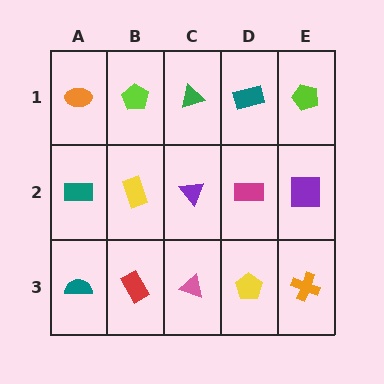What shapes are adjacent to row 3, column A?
A teal rectangle (row 2, column A), a red rectangle (row 3, column B).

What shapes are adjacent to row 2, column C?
A green triangle (row 1, column C), a pink triangle (row 3, column C), a yellow rectangle (row 2, column B), a magenta rectangle (row 2, column D).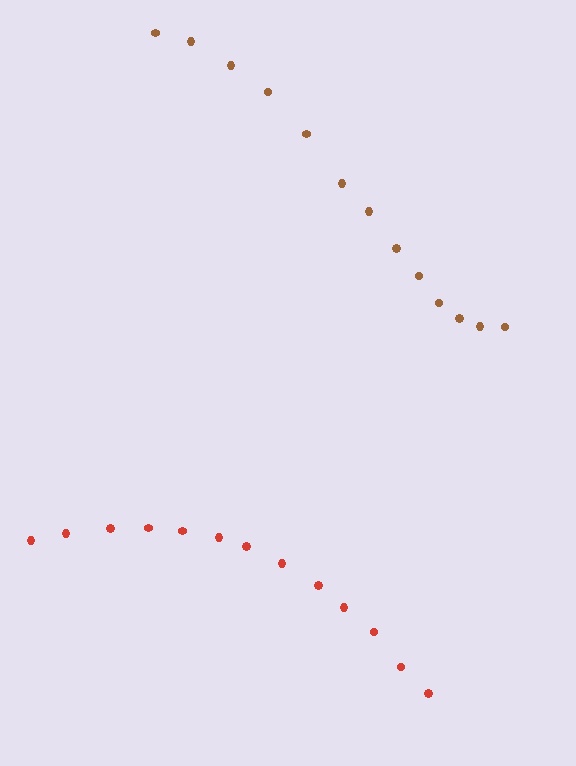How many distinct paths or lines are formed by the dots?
There are 2 distinct paths.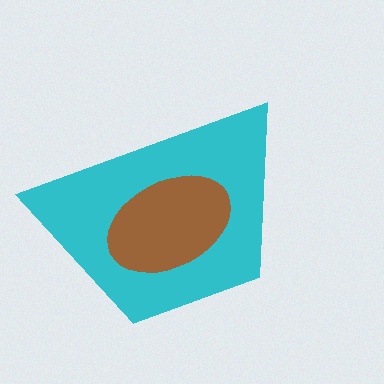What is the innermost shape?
The brown ellipse.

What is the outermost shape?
The cyan trapezoid.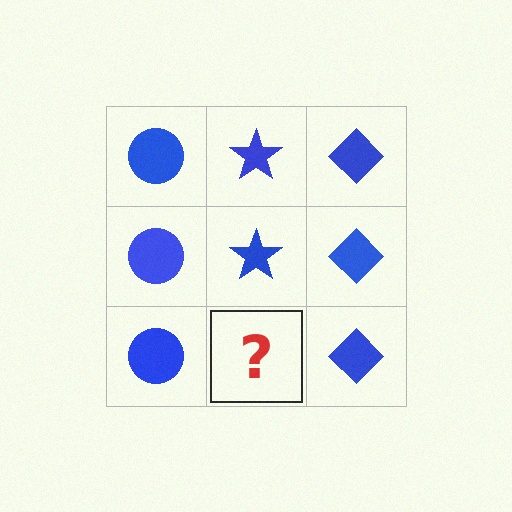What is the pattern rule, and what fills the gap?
The rule is that each column has a consistent shape. The gap should be filled with a blue star.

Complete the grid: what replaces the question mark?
The question mark should be replaced with a blue star.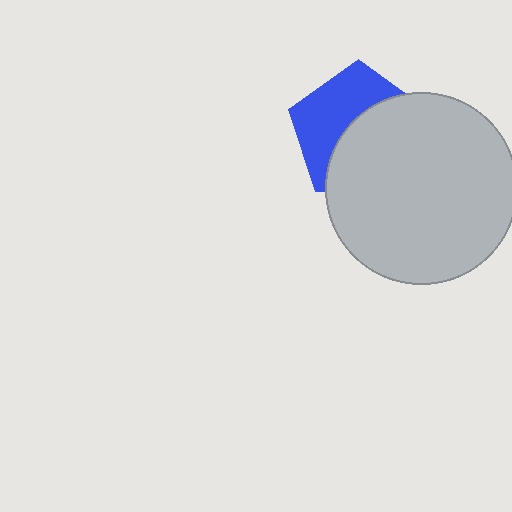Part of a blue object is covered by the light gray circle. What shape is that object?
It is a pentagon.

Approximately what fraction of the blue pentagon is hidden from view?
Roughly 54% of the blue pentagon is hidden behind the light gray circle.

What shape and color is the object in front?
The object in front is a light gray circle.